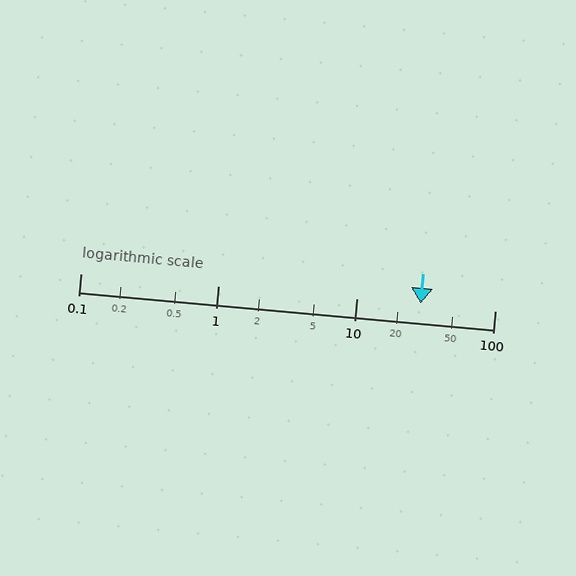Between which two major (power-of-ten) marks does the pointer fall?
The pointer is between 10 and 100.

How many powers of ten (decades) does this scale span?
The scale spans 3 decades, from 0.1 to 100.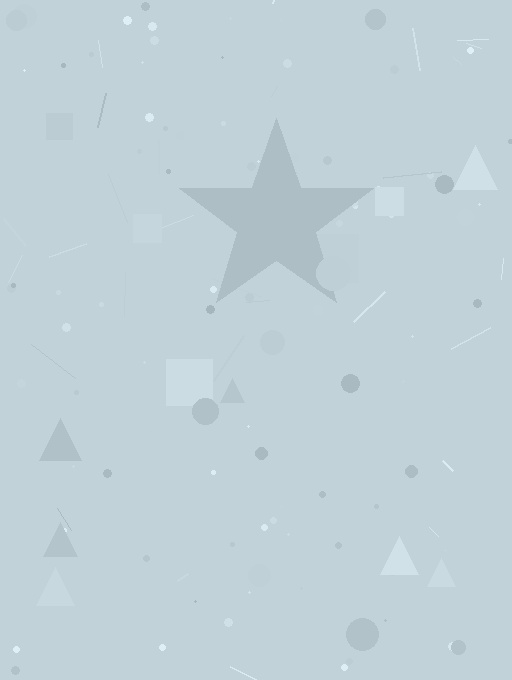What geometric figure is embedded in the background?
A star is embedded in the background.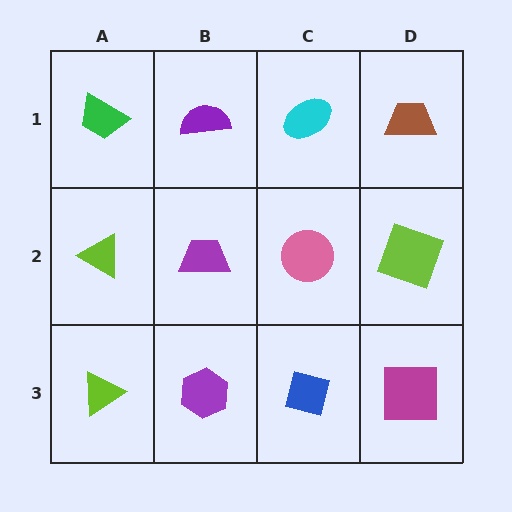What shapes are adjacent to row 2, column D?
A brown trapezoid (row 1, column D), a magenta square (row 3, column D), a pink circle (row 2, column C).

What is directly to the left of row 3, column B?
A lime triangle.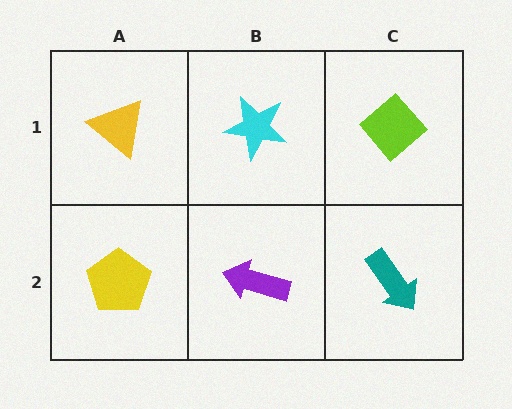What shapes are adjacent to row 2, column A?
A yellow triangle (row 1, column A), a purple arrow (row 2, column B).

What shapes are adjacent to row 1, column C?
A teal arrow (row 2, column C), a cyan star (row 1, column B).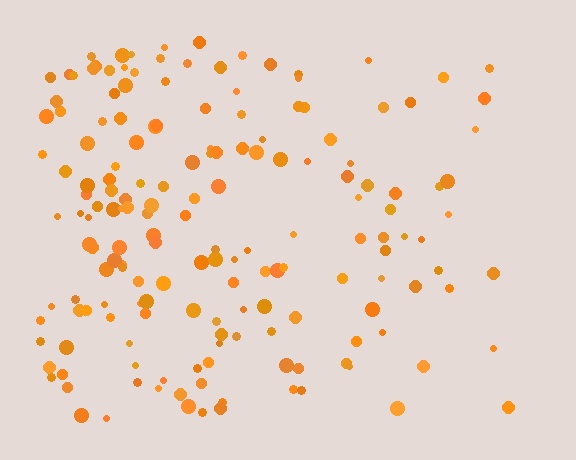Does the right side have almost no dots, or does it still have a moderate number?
Still a moderate number, just noticeably fewer than the left.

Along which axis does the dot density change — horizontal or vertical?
Horizontal.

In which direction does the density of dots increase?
From right to left, with the left side densest.